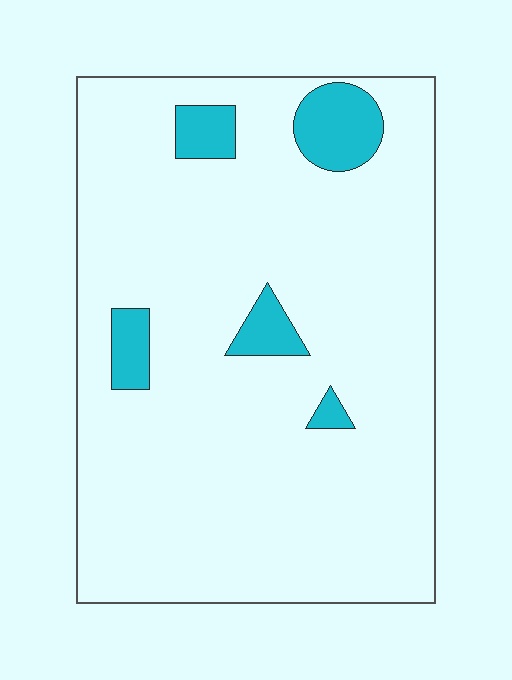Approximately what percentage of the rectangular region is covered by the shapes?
Approximately 10%.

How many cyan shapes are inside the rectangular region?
5.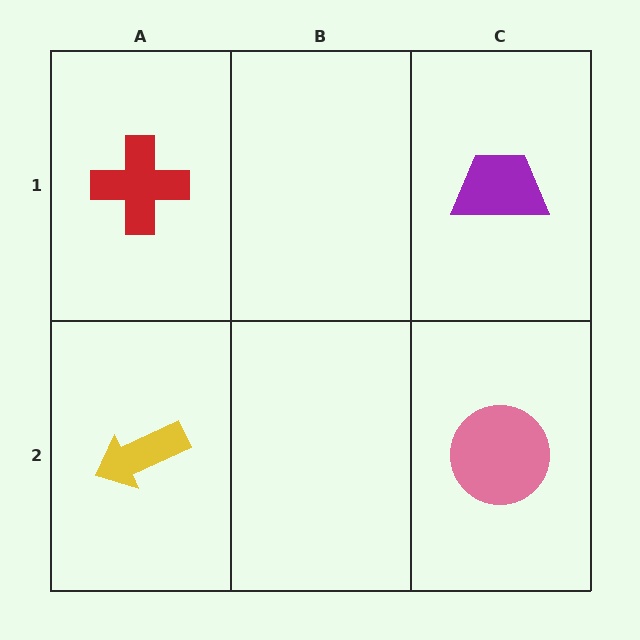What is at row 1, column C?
A purple trapezoid.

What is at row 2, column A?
A yellow arrow.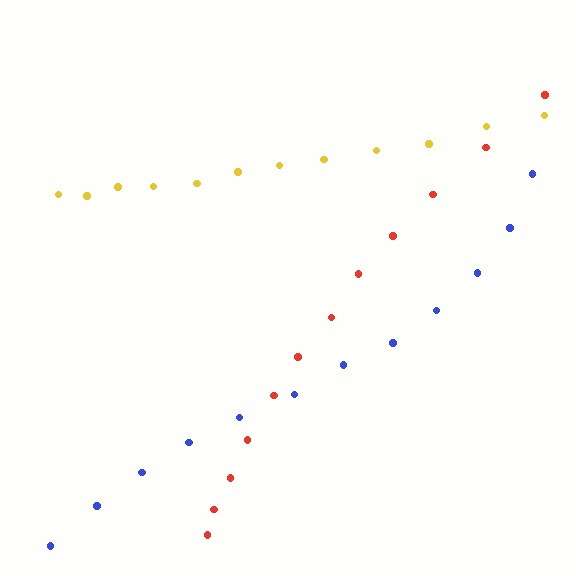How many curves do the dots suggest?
There are 3 distinct paths.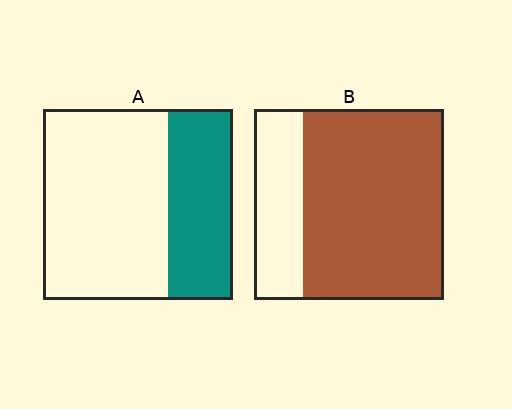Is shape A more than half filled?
No.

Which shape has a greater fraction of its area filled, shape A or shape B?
Shape B.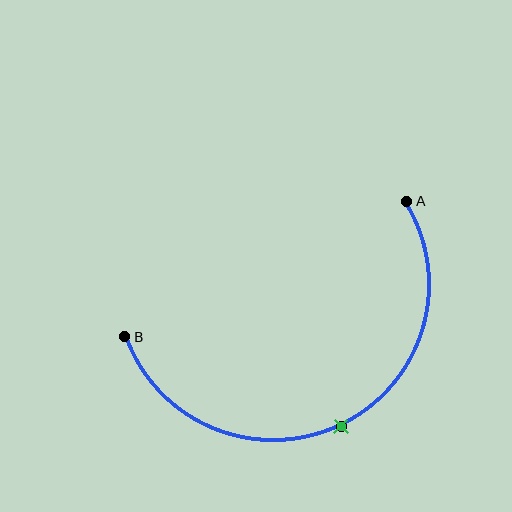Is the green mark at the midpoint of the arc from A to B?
Yes. The green mark lies on the arc at equal arc-length from both A and B — it is the arc midpoint.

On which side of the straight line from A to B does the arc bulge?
The arc bulges below the straight line connecting A and B.